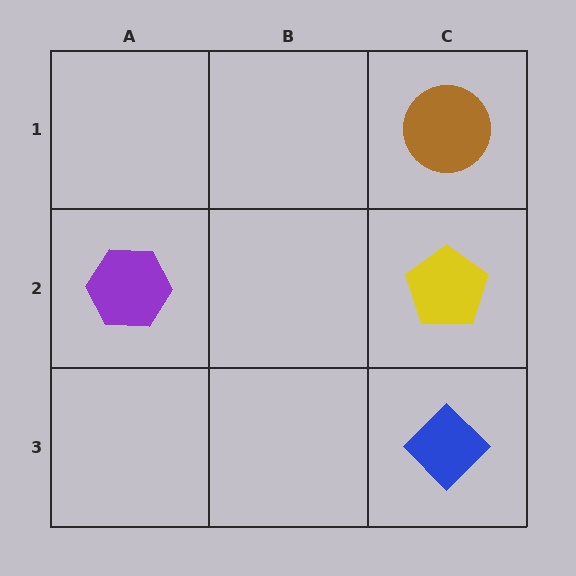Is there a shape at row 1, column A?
No, that cell is empty.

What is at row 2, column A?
A purple hexagon.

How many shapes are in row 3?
1 shape.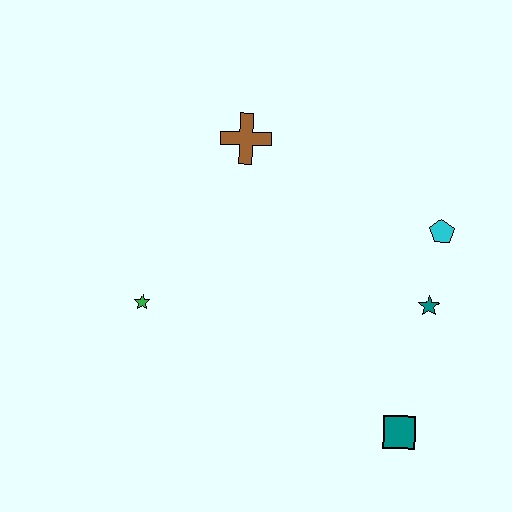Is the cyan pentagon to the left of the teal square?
No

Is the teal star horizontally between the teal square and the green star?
No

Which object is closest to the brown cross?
The green star is closest to the brown cross.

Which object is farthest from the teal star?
The green star is farthest from the teal star.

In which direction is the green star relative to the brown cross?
The green star is below the brown cross.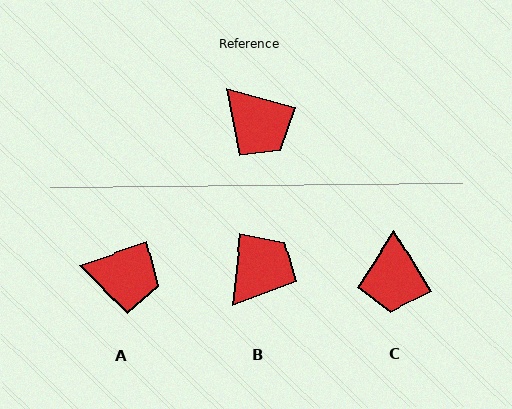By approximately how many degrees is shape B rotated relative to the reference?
Approximately 99 degrees counter-clockwise.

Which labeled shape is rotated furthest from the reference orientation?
B, about 99 degrees away.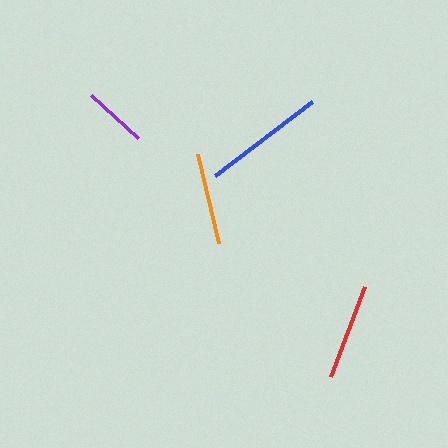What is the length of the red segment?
The red segment is approximately 96 pixels long.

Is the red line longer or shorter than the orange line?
The red line is longer than the orange line.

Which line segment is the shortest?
The purple line is the shortest at approximately 64 pixels.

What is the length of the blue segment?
The blue segment is approximately 122 pixels long.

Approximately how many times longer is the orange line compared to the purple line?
The orange line is approximately 1.4 times the length of the purple line.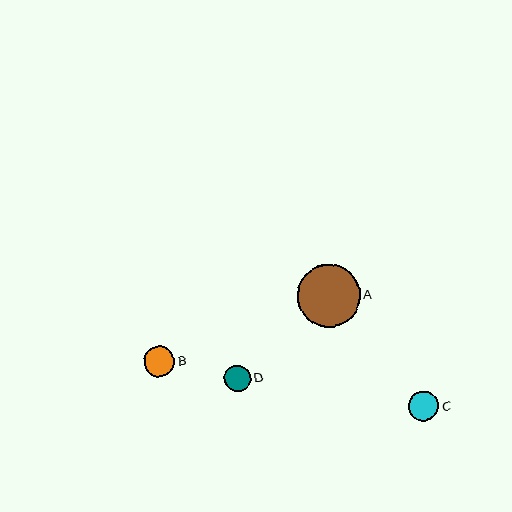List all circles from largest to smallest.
From largest to smallest: A, C, B, D.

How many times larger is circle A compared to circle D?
Circle A is approximately 2.4 times the size of circle D.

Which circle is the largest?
Circle A is the largest with a size of approximately 63 pixels.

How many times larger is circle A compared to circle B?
Circle A is approximately 2.1 times the size of circle B.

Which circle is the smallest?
Circle D is the smallest with a size of approximately 26 pixels.